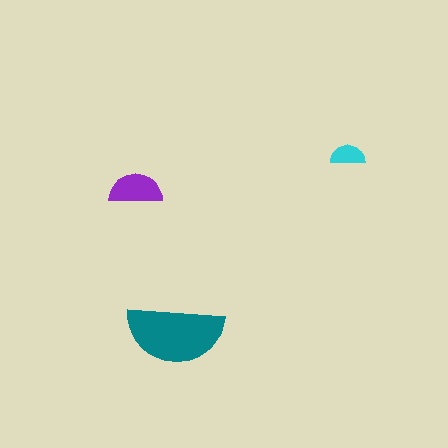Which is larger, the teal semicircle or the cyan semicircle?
The teal one.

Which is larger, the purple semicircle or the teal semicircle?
The teal one.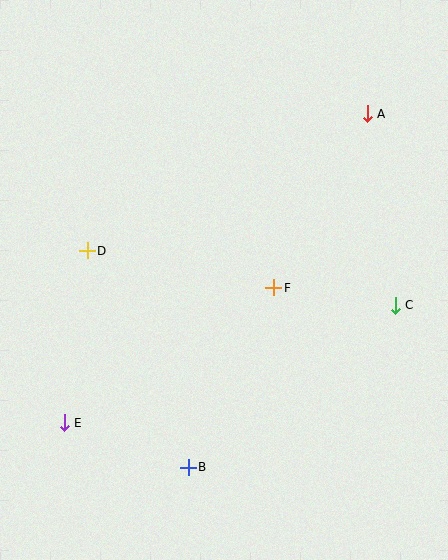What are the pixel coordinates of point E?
Point E is at (64, 423).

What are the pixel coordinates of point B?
Point B is at (188, 467).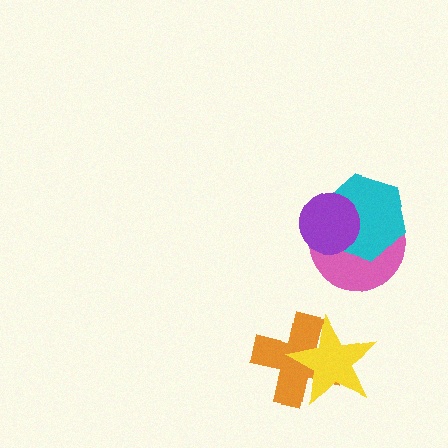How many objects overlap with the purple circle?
2 objects overlap with the purple circle.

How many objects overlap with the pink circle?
2 objects overlap with the pink circle.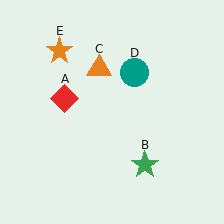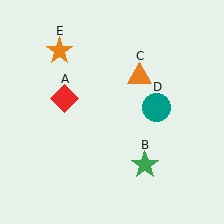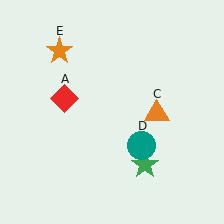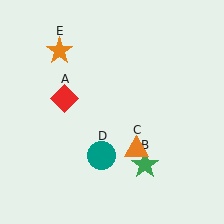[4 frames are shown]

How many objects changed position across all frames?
2 objects changed position: orange triangle (object C), teal circle (object D).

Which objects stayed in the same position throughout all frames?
Red diamond (object A) and green star (object B) and orange star (object E) remained stationary.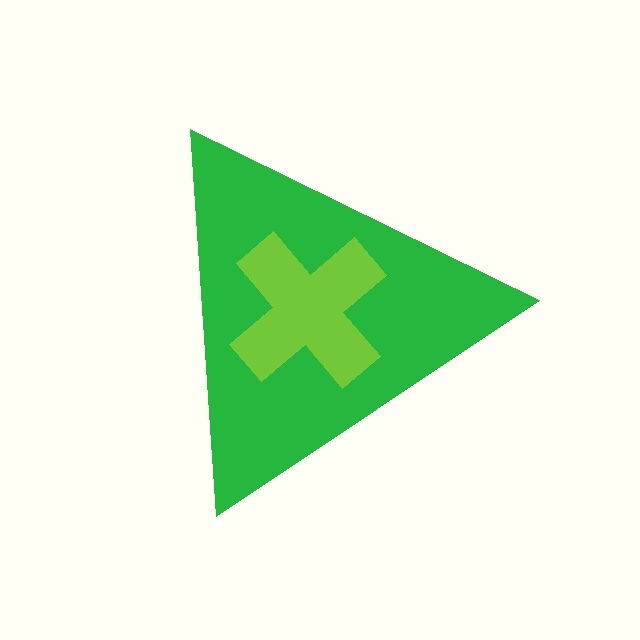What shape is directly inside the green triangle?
The lime cross.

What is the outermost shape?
The green triangle.